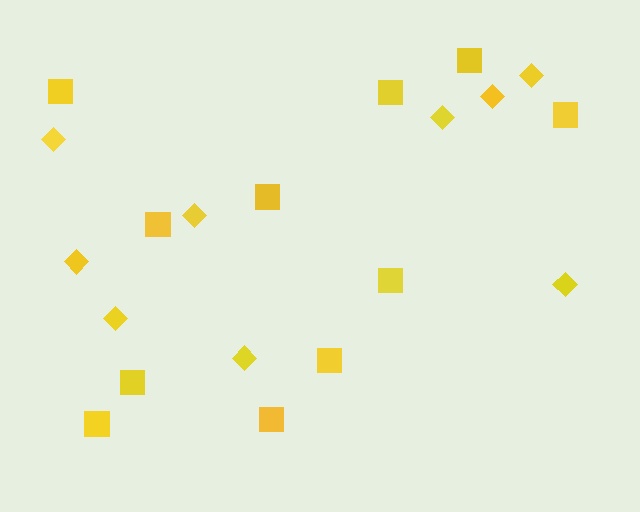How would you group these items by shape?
There are 2 groups: one group of diamonds (9) and one group of squares (11).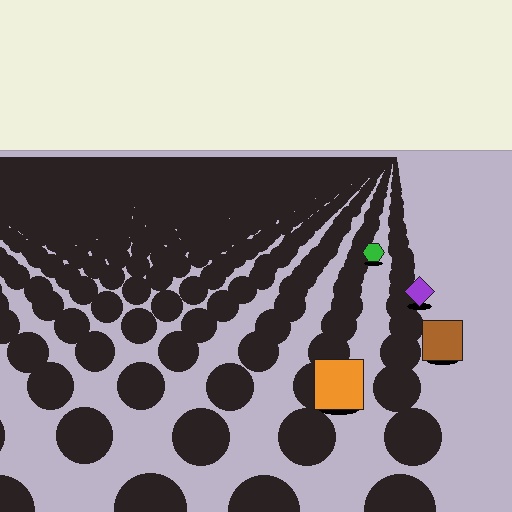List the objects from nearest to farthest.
From nearest to farthest: the orange square, the brown square, the purple diamond, the green hexagon.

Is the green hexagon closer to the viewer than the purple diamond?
No. The purple diamond is closer — you can tell from the texture gradient: the ground texture is coarser near it.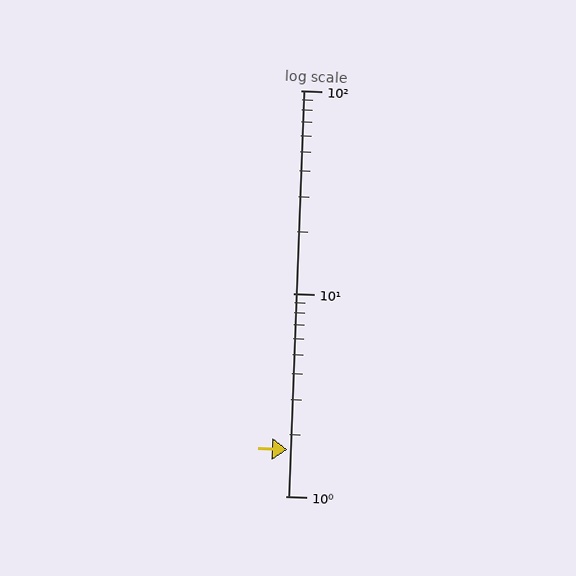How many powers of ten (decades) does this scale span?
The scale spans 2 decades, from 1 to 100.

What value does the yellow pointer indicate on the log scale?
The pointer indicates approximately 1.7.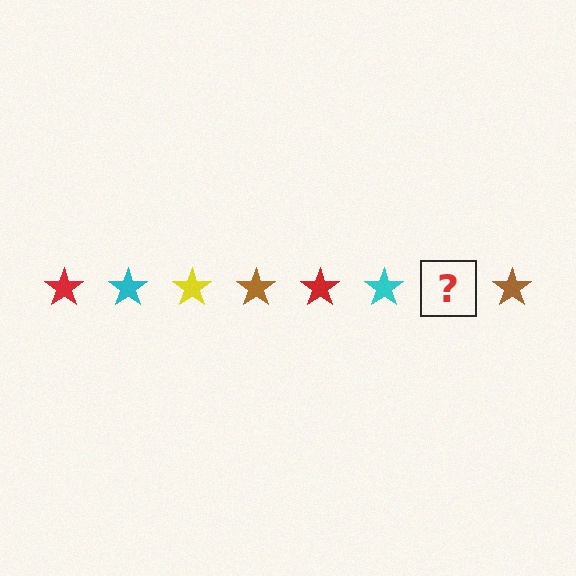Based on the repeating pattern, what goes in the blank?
The blank should be a yellow star.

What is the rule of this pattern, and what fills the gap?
The rule is that the pattern cycles through red, cyan, yellow, brown stars. The gap should be filled with a yellow star.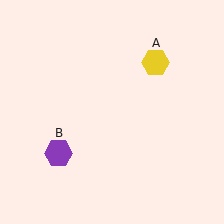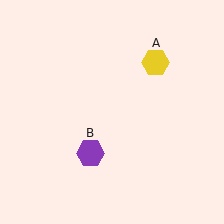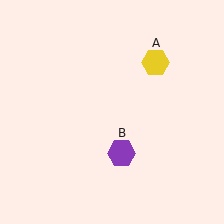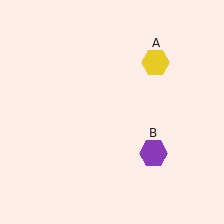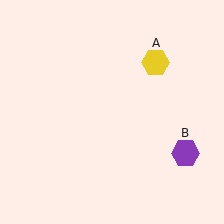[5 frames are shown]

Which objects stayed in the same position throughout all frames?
Yellow hexagon (object A) remained stationary.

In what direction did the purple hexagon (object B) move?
The purple hexagon (object B) moved right.